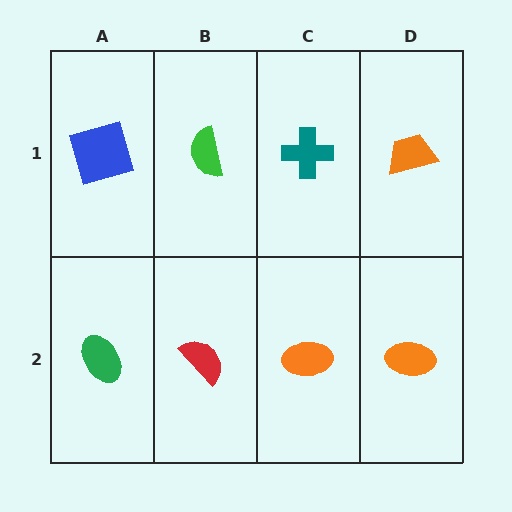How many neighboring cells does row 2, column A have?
2.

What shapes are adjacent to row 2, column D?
An orange trapezoid (row 1, column D), an orange ellipse (row 2, column C).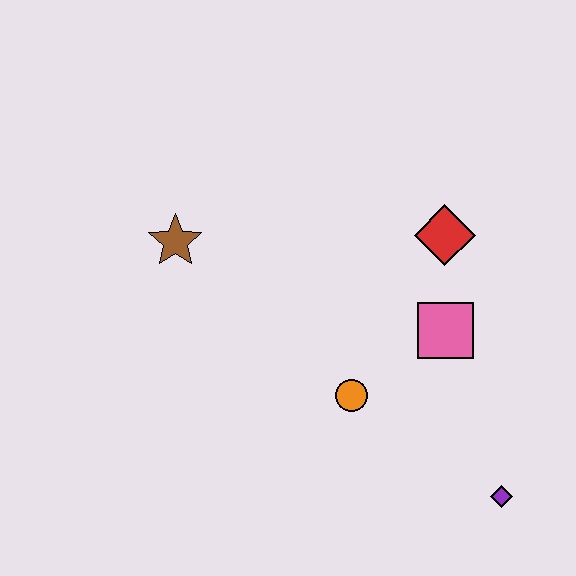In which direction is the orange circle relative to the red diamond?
The orange circle is below the red diamond.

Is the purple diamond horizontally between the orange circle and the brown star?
No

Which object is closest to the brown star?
The orange circle is closest to the brown star.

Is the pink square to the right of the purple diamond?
No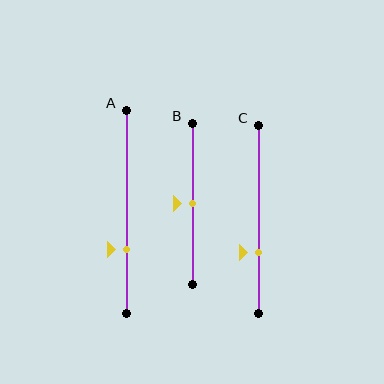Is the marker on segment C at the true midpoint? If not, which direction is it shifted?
No, the marker on segment C is shifted downward by about 18% of the segment length.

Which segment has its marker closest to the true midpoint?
Segment B has its marker closest to the true midpoint.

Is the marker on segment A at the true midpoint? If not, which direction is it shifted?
No, the marker on segment A is shifted downward by about 19% of the segment length.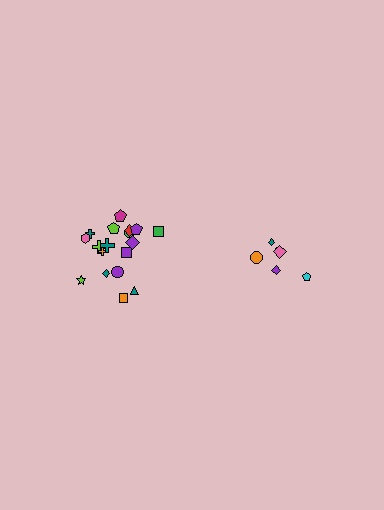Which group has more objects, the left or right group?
The left group.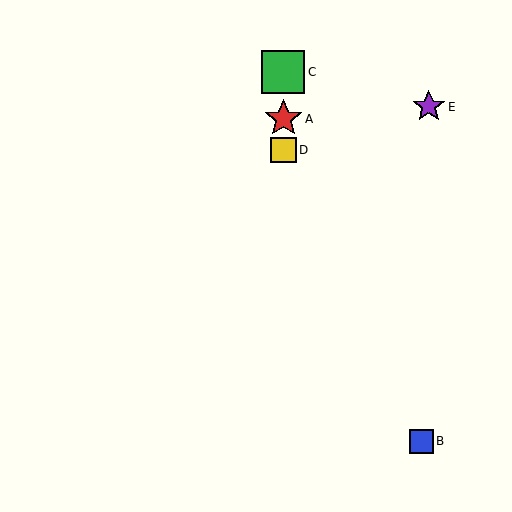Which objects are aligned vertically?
Objects A, C, D are aligned vertically.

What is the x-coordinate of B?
Object B is at x≈422.